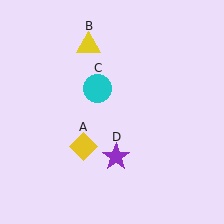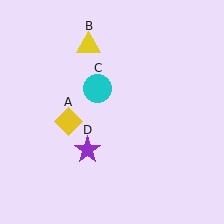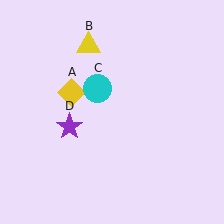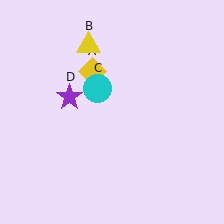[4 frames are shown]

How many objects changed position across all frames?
2 objects changed position: yellow diamond (object A), purple star (object D).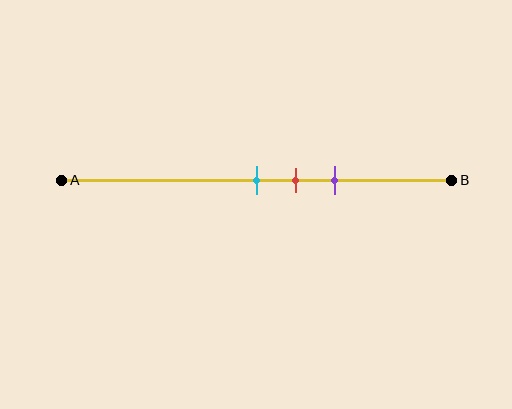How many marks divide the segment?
There are 3 marks dividing the segment.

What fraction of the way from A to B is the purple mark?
The purple mark is approximately 70% (0.7) of the way from A to B.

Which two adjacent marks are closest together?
The cyan and red marks are the closest adjacent pair.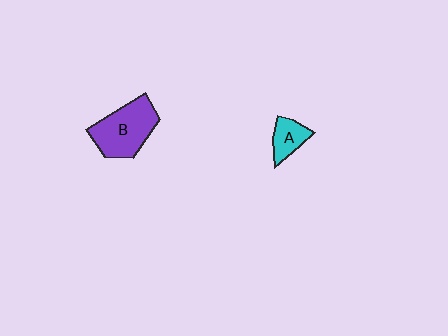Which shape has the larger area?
Shape B (purple).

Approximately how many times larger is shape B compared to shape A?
Approximately 2.3 times.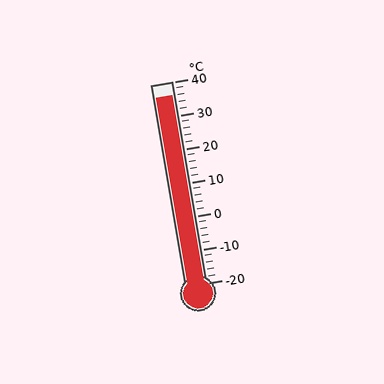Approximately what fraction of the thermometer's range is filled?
The thermometer is filled to approximately 95% of its range.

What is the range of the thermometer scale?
The thermometer scale ranges from -20°C to 40°C.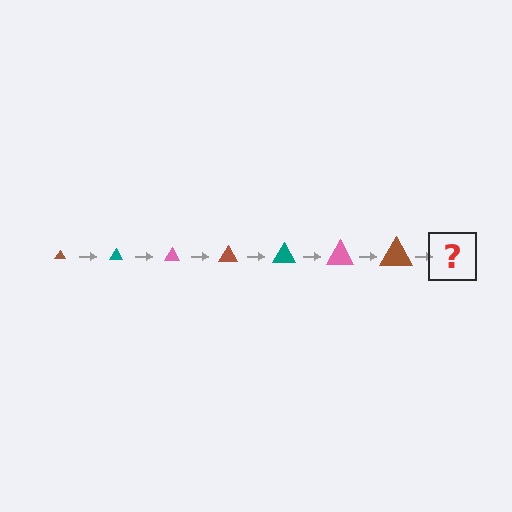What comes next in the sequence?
The next element should be a teal triangle, larger than the previous one.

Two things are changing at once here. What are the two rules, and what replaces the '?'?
The two rules are that the triangle grows larger each step and the color cycles through brown, teal, and pink. The '?' should be a teal triangle, larger than the previous one.